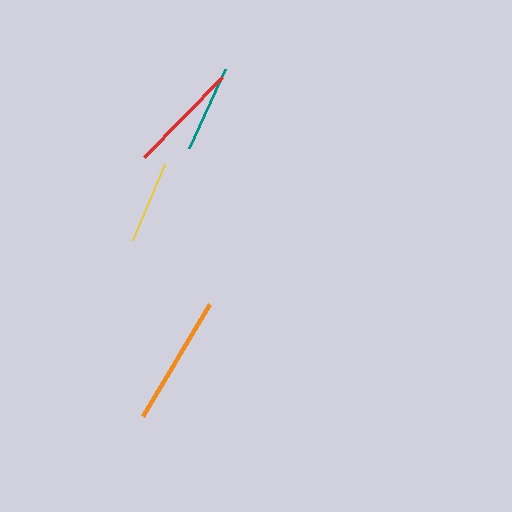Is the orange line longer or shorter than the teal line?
The orange line is longer than the teal line.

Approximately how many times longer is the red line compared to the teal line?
The red line is approximately 1.3 times the length of the teal line.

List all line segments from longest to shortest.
From longest to shortest: orange, red, teal, yellow.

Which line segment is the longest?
The orange line is the longest at approximately 130 pixels.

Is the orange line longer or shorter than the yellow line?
The orange line is longer than the yellow line.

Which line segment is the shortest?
The yellow line is the shortest at approximately 83 pixels.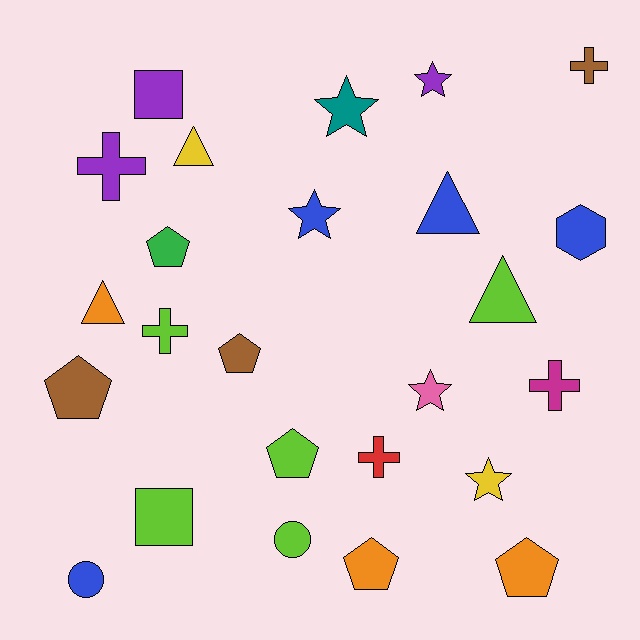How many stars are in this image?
There are 5 stars.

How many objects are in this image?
There are 25 objects.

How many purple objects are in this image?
There are 3 purple objects.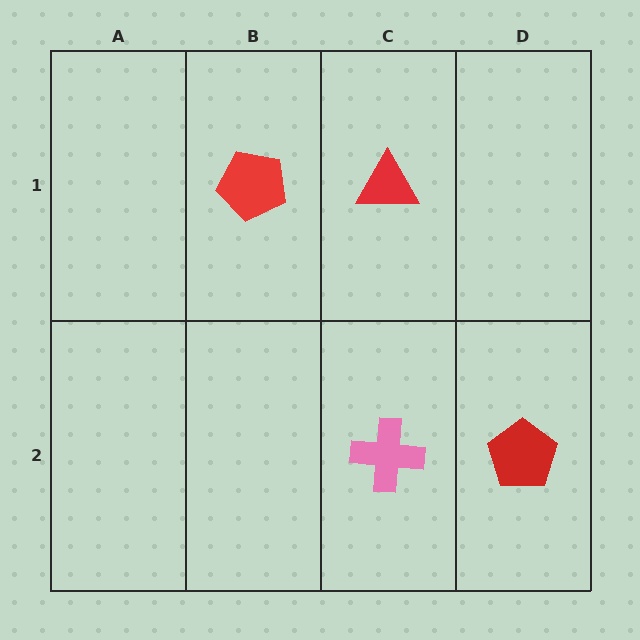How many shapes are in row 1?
2 shapes.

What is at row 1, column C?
A red triangle.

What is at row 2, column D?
A red pentagon.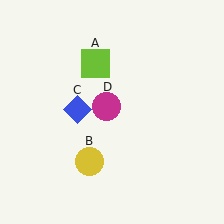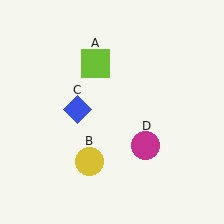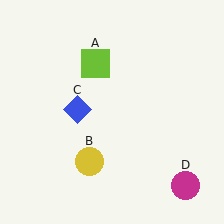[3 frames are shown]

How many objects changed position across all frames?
1 object changed position: magenta circle (object D).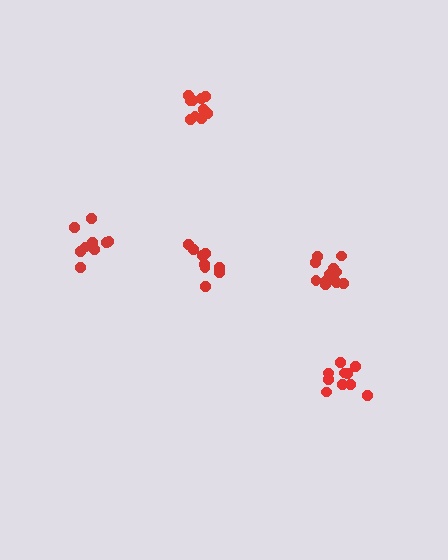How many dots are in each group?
Group 1: 9 dots, Group 2: 10 dots, Group 3: 9 dots, Group 4: 11 dots, Group 5: 10 dots (49 total).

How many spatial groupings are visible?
There are 5 spatial groupings.